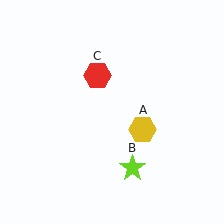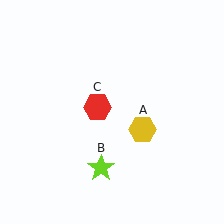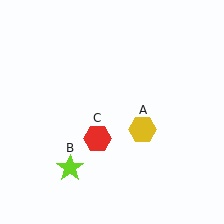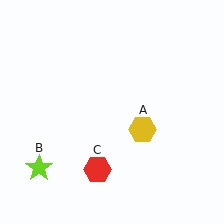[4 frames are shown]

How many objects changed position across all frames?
2 objects changed position: lime star (object B), red hexagon (object C).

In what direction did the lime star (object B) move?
The lime star (object B) moved left.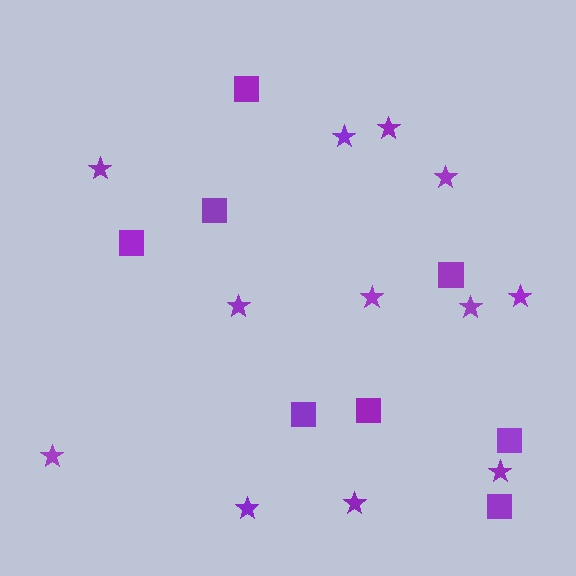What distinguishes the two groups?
There are 2 groups: one group of stars (12) and one group of squares (8).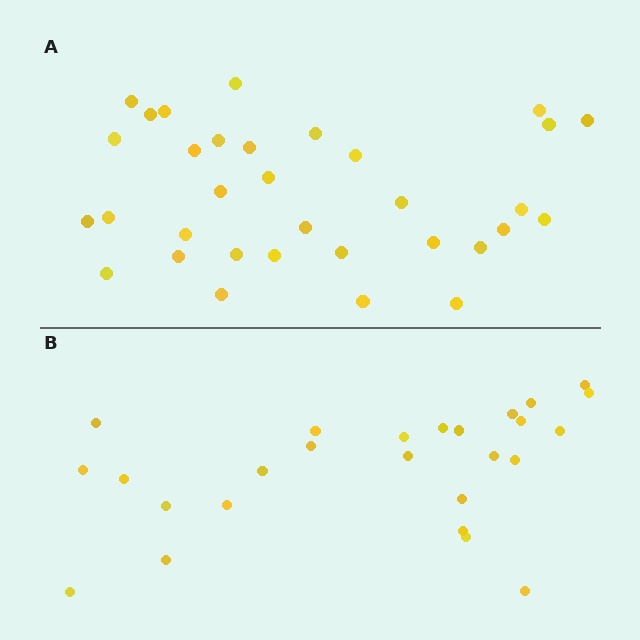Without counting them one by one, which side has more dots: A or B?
Region A (the top region) has more dots.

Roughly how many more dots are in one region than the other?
Region A has roughly 8 or so more dots than region B.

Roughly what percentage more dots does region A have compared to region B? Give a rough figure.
About 25% more.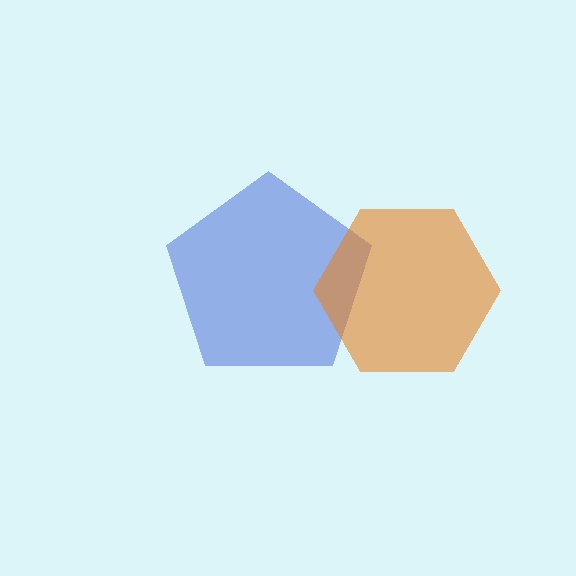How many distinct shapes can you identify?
There are 2 distinct shapes: a blue pentagon, an orange hexagon.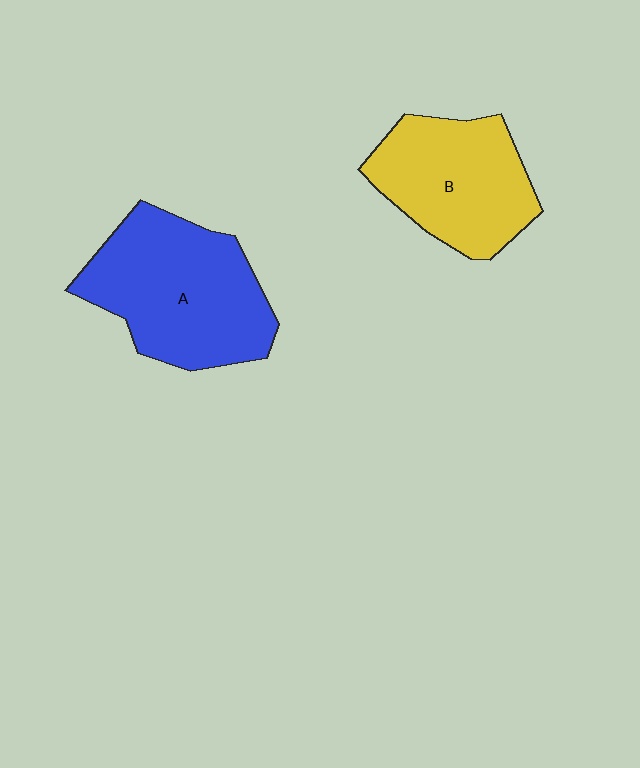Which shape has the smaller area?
Shape B (yellow).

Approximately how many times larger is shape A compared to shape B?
Approximately 1.3 times.